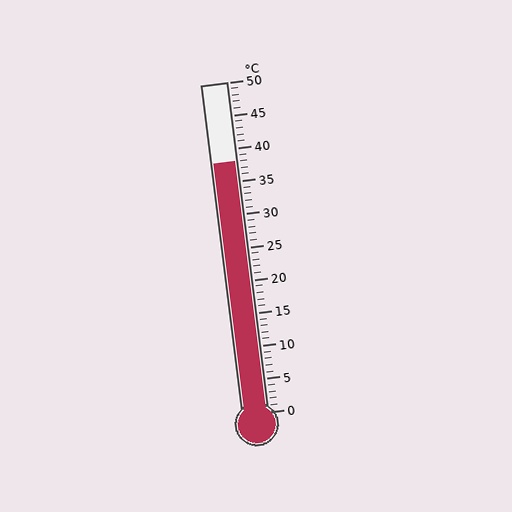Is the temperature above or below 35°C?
The temperature is above 35°C.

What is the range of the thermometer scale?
The thermometer scale ranges from 0°C to 50°C.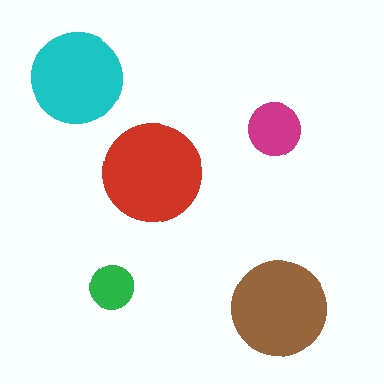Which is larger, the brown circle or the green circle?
The brown one.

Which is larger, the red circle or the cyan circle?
The red one.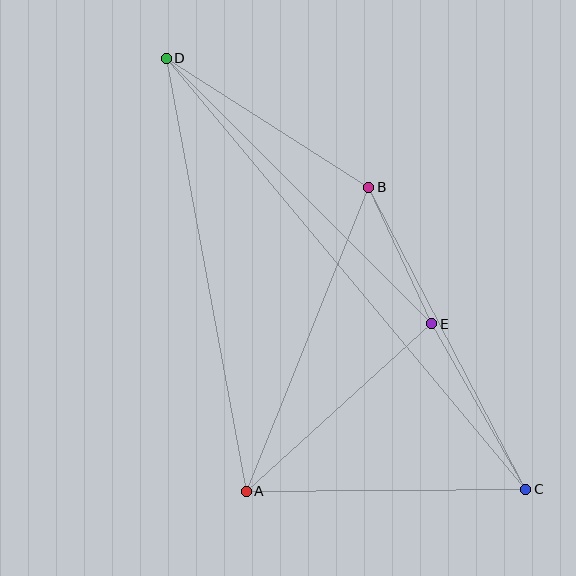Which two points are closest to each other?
Points B and E are closest to each other.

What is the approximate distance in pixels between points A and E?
The distance between A and E is approximately 250 pixels.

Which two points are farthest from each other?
Points C and D are farthest from each other.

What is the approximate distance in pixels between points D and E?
The distance between D and E is approximately 376 pixels.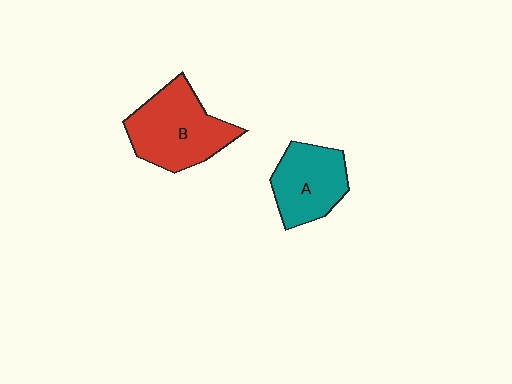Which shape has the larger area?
Shape B (red).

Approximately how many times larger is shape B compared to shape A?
Approximately 1.3 times.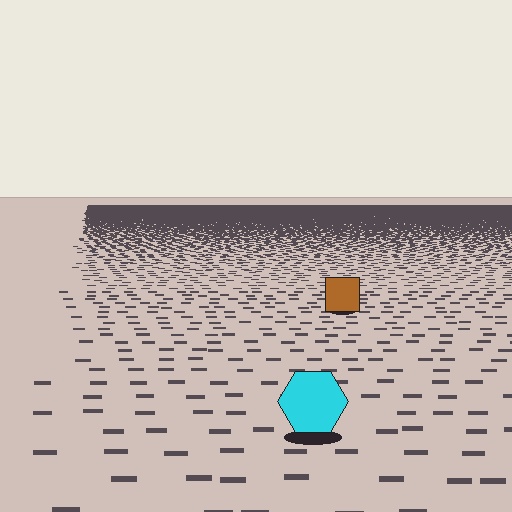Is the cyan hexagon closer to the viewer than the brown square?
Yes. The cyan hexagon is closer — you can tell from the texture gradient: the ground texture is coarser near it.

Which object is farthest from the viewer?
The brown square is farthest from the viewer. It appears smaller and the ground texture around it is denser.